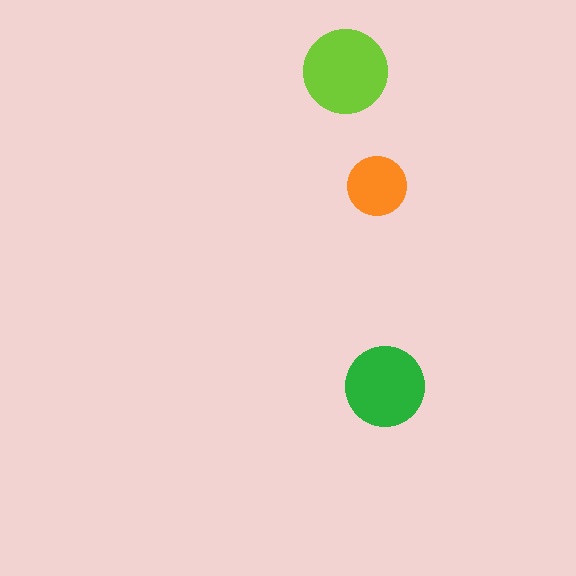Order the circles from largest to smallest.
the lime one, the green one, the orange one.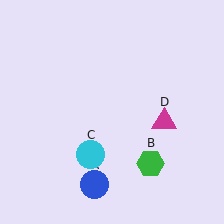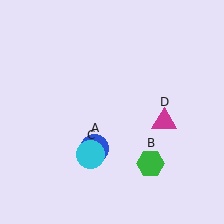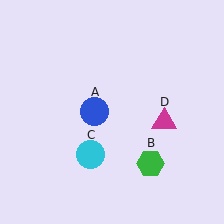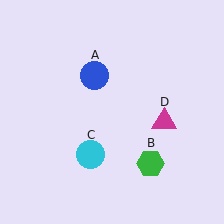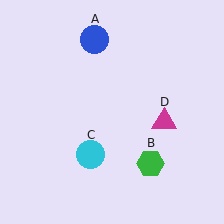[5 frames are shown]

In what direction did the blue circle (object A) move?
The blue circle (object A) moved up.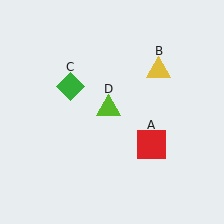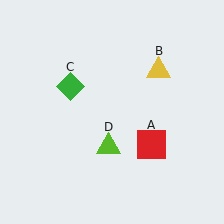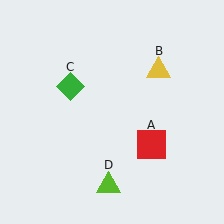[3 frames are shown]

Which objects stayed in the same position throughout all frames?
Red square (object A) and yellow triangle (object B) and green diamond (object C) remained stationary.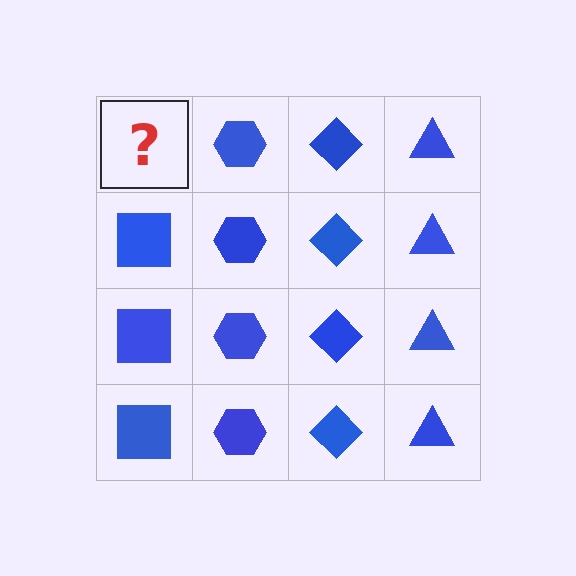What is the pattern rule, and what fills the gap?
The rule is that each column has a consistent shape. The gap should be filled with a blue square.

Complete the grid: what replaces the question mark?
The question mark should be replaced with a blue square.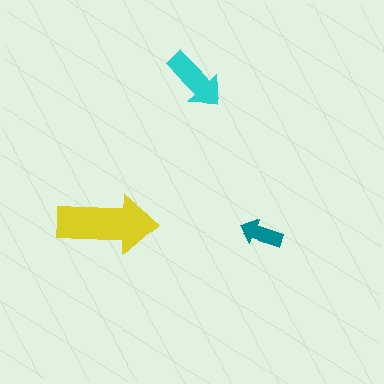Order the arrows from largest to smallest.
the yellow one, the cyan one, the teal one.